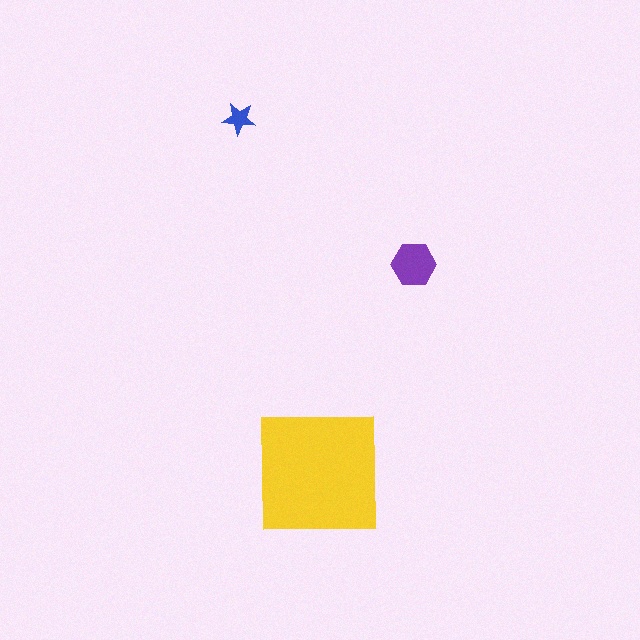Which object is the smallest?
The blue star.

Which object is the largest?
The yellow square.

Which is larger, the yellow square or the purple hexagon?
The yellow square.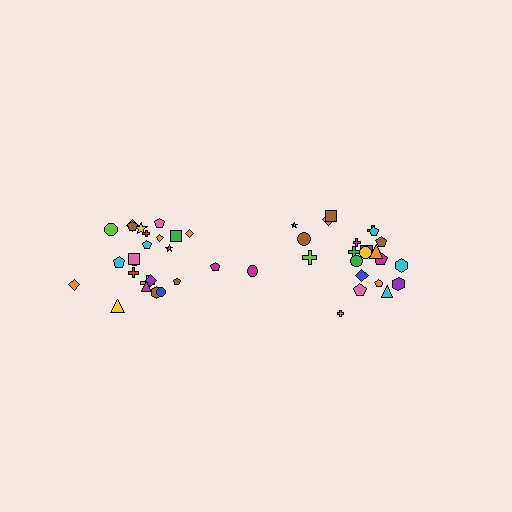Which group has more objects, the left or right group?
The left group.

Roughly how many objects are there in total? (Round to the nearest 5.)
Roughly 45 objects in total.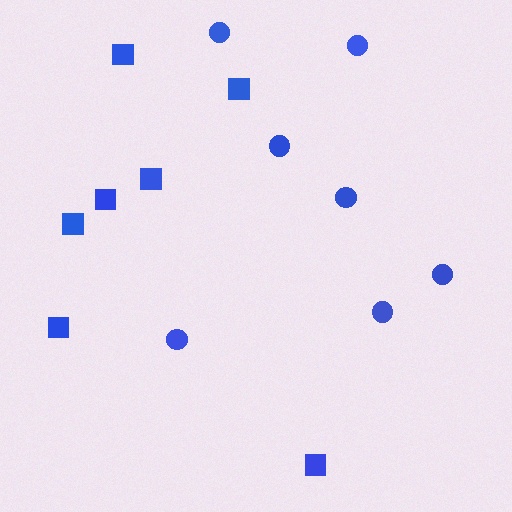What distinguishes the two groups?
There are 2 groups: one group of squares (7) and one group of circles (7).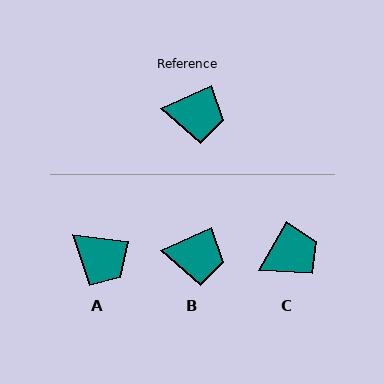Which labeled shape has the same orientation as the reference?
B.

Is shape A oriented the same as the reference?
No, it is off by about 31 degrees.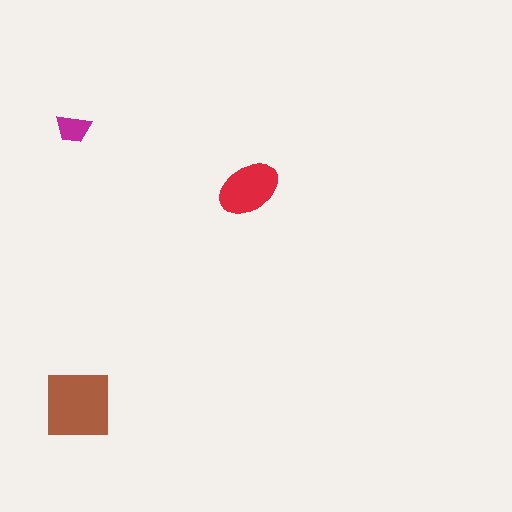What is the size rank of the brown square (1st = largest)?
1st.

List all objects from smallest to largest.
The magenta trapezoid, the red ellipse, the brown square.